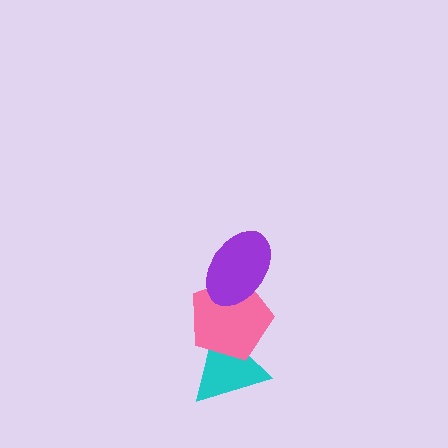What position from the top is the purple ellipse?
The purple ellipse is 1st from the top.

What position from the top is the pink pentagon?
The pink pentagon is 2nd from the top.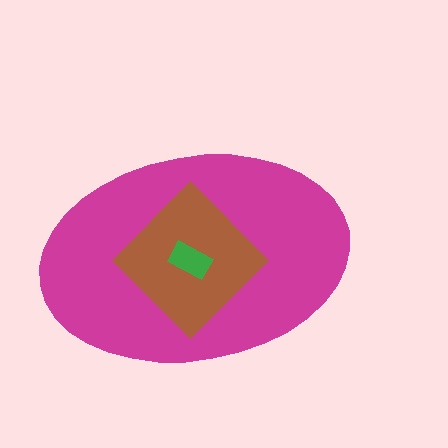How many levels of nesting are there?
3.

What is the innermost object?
The green rectangle.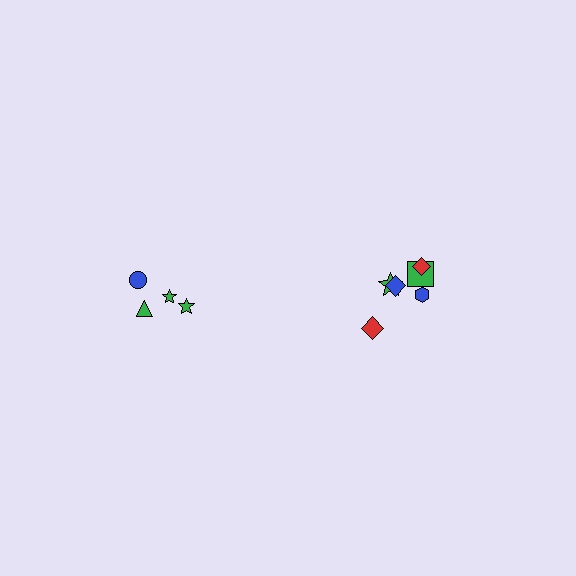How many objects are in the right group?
There are 6 objects.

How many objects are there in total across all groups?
There are 10 objects.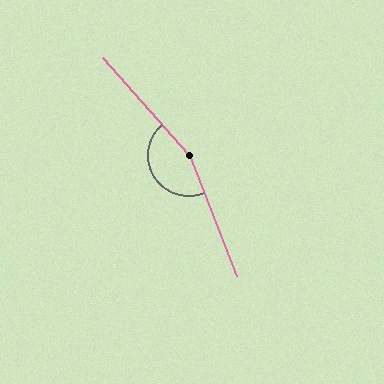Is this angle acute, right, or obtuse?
It is obtuse.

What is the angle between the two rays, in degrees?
Approximately 160 degrees.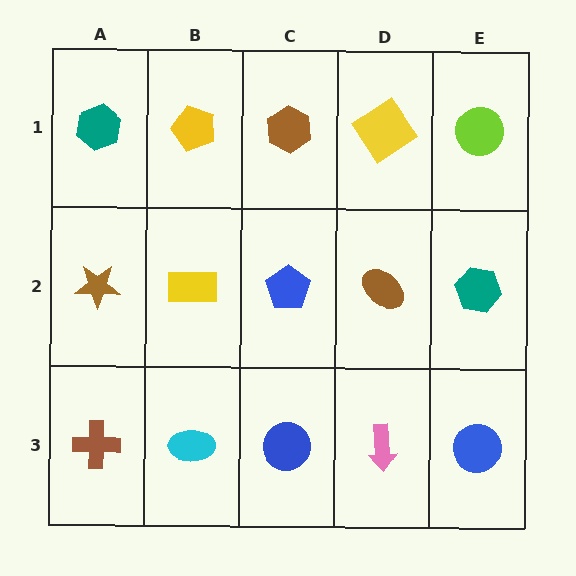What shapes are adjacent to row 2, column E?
A lime circle (row 1, column E), a blue circle (row 3, column E), a brown ellipse (row 2, column D).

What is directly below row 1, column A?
A brown star.